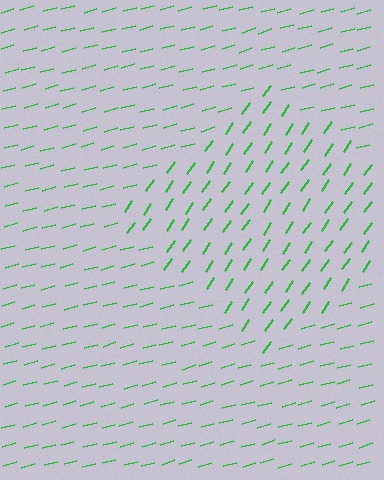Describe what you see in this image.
The image is filled with small green line segments. A diamond region in the image has lines oriented differently from the surrounding lines, creating a visible texture boundary.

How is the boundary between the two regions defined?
The boundary is defined purely by a change in line orientation (approximately 40 degrees difference). All lines are the same color and thickness.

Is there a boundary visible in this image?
Yes, there is a texture boundary formed by a change in line orientation.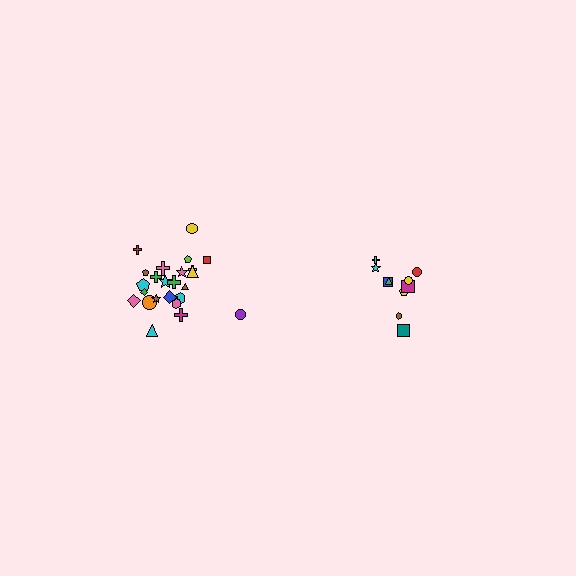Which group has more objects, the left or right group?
The left group.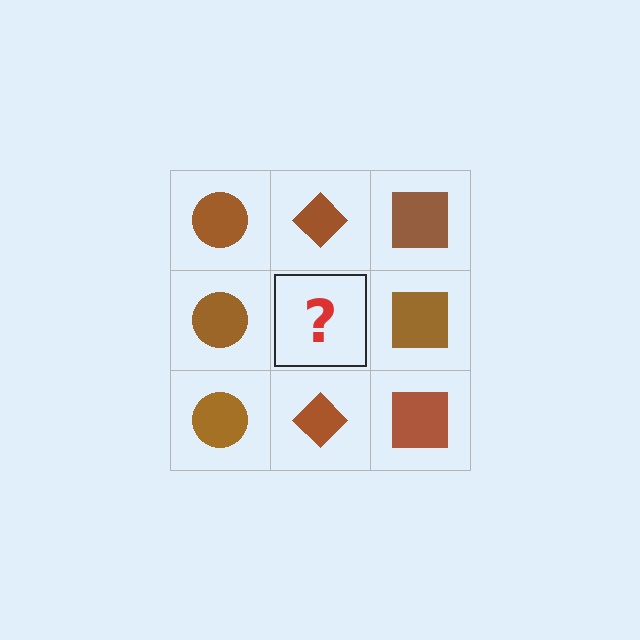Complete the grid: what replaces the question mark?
The question mark should be replaced with a brown diamond.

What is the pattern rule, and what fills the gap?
The rule is that each column has a consistent shape. The gap should be filled with a brown diamond.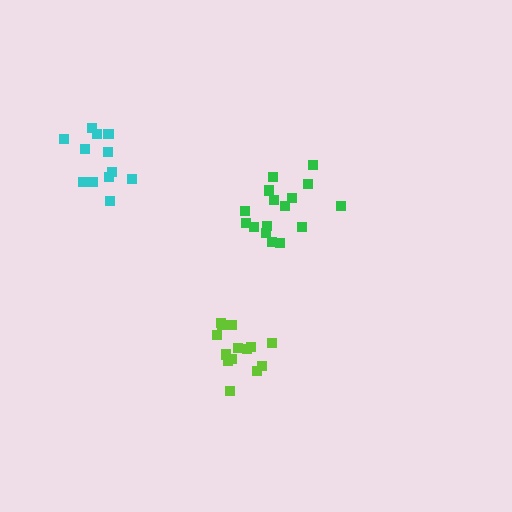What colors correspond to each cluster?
The clusters are colored: green, lime, cyan.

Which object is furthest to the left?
The cyan cluster is leftmost.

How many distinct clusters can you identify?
There are 3 distinct clusters.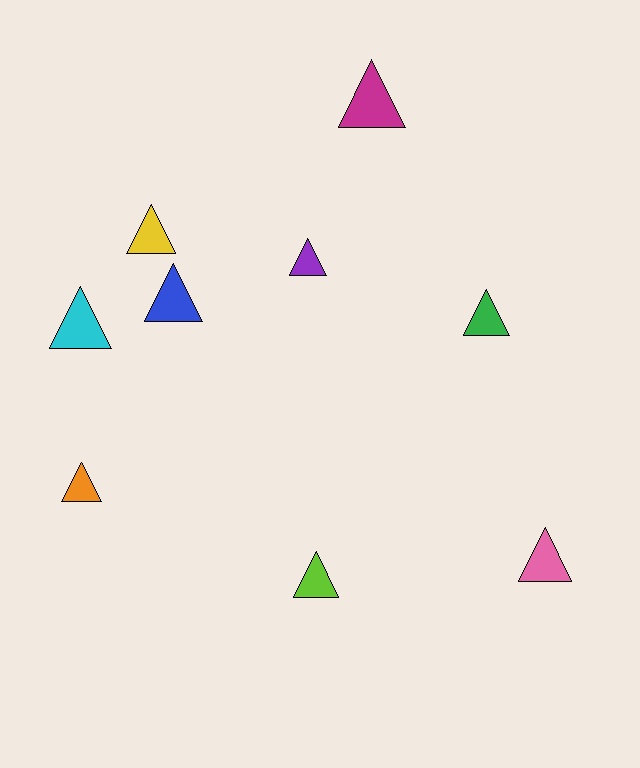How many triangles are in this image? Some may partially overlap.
There are 9 triangles.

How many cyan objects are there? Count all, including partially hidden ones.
There is 1 cyan object.